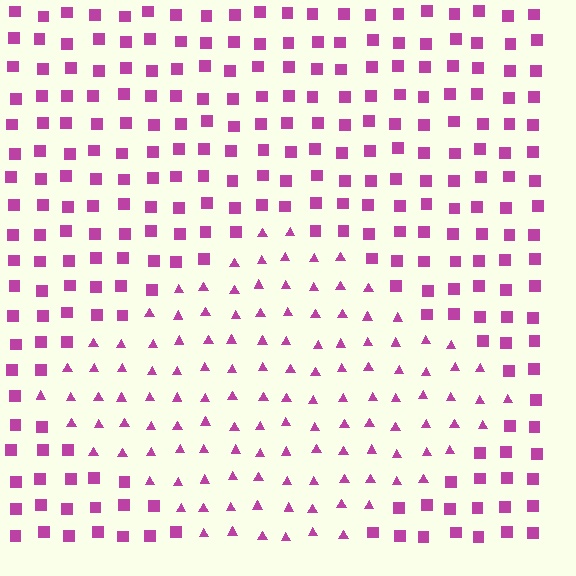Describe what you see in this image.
The image is filled with small magenta elements arranged in a uniform grid. A diamond-shaped region contains triangles, while the surrounding area contains squares. The boundary is defined purely by the change in element shape.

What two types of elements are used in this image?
The image uses triangles inside the diamond region and squares outside it.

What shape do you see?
I see a diamond.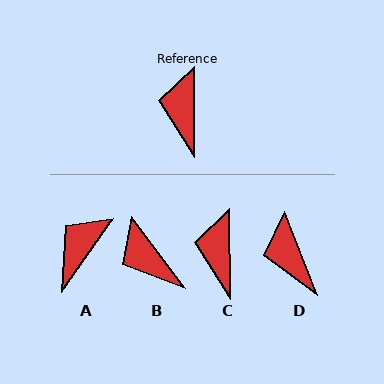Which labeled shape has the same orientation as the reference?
C.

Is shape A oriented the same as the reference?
No, it is off by about 35 degrees.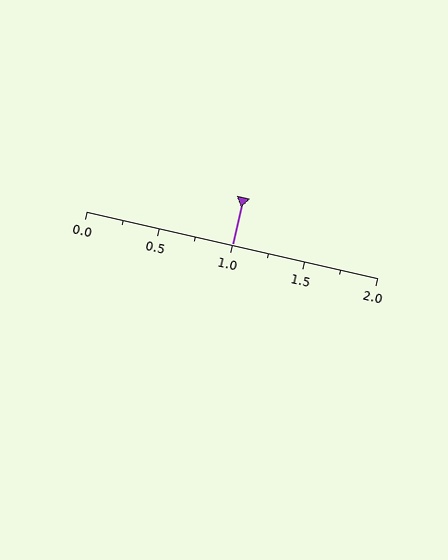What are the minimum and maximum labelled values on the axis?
The axis runs from 0.0 to 2.0.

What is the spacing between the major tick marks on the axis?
The major ticks are spaced 0.5 apart.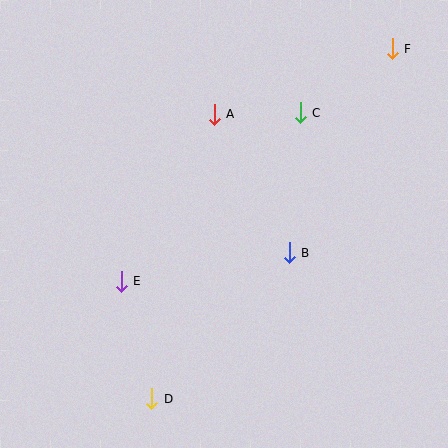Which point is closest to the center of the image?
Point B at (289, 253) is closest to the center.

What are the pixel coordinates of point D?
Point D is at (152, 399).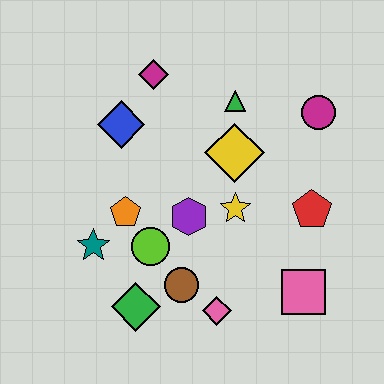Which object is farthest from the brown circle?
The magenta circle is farthest from the brown circle.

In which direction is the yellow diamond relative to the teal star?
The yellow diamond is to the right of the teal star.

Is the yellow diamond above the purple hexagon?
Yes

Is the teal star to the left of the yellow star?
Yes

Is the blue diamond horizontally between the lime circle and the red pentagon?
No